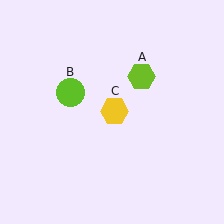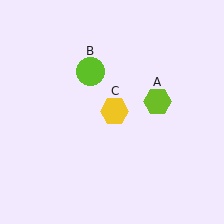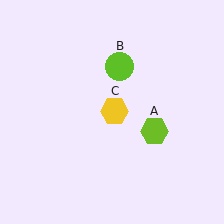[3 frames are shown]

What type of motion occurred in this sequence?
The lime hexagon (object A), lime circle (object B) rotated clockwise around the center of the scene.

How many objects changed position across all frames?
2 objects changed position: lime hexagon (object A), lime circle (object B).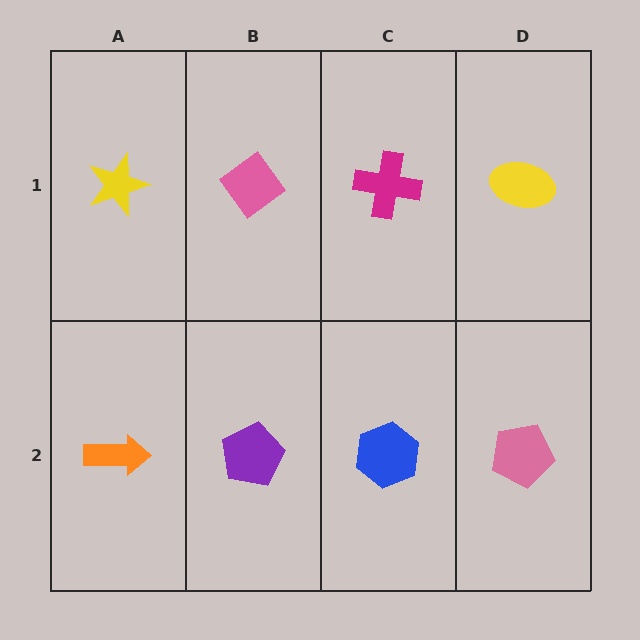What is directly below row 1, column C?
A blue hexagon.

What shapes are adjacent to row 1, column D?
A pink pentagon (row 2, column D), a magenta cross (row 1, column C).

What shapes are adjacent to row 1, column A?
An orange arrow (row 2, column A), a pink diamond (row 1, column B).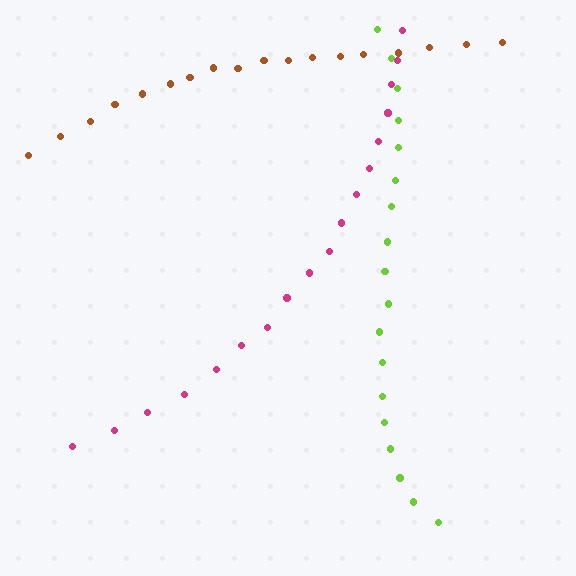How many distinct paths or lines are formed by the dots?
There are 3 distinct paths.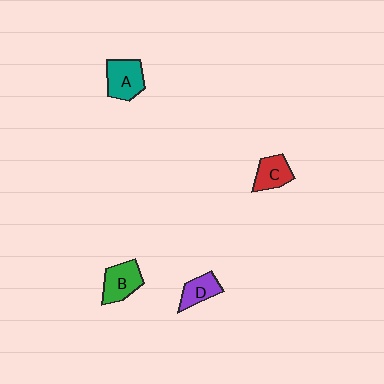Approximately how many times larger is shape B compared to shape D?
Approximately 1.4 times.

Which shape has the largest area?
Shape A (teal).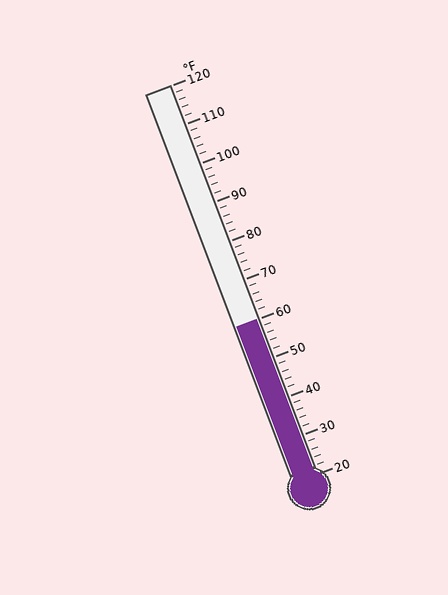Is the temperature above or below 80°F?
The temperature is below 80°F.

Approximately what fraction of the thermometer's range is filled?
The thermometer is filled to approximately 40% of its range.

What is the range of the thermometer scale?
The thermometer scale ranges from 20°F to 120°F.